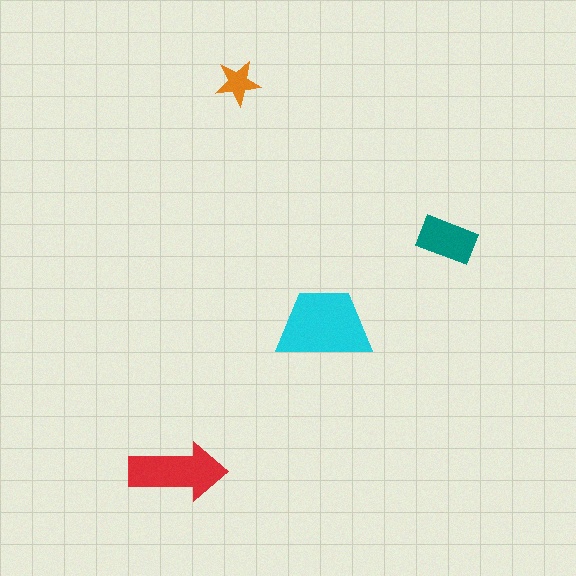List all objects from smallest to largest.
The orange star, the teal rectangle, the red arrow, the cyan trapezoid.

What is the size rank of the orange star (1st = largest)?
4th.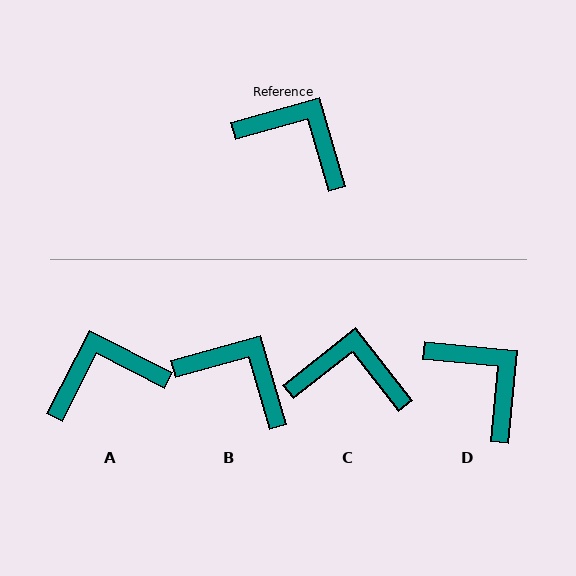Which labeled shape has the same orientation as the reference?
B.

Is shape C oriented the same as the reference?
No, it is off by about 22 degrees.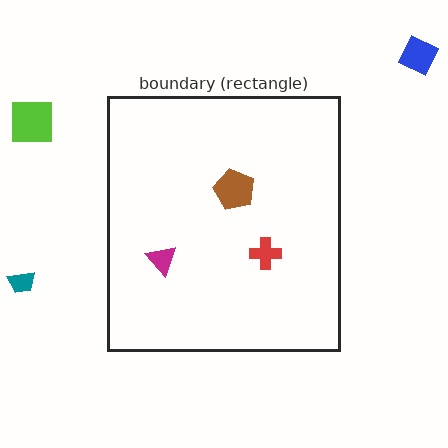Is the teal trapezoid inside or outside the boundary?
Outside.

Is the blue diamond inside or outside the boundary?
Outside.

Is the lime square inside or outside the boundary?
Outside.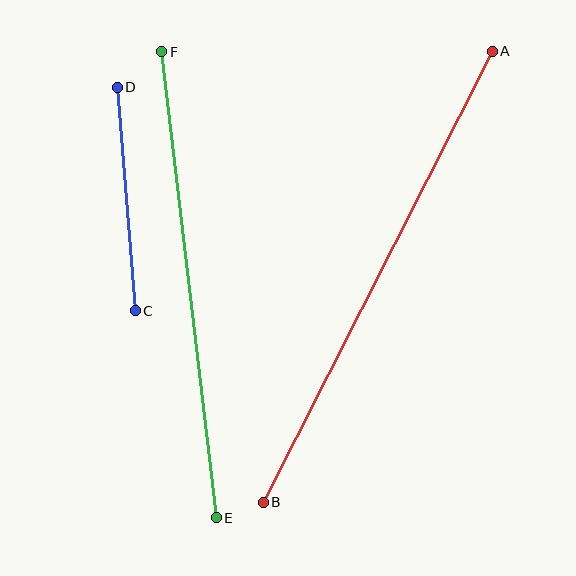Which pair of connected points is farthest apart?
Points A and B are farthest apart.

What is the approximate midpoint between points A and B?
The midpoint is at approximately (378, 277) pixels.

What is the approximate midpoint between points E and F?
The midpoint is at approximately (189, 285) pixels.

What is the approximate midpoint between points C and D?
The midpoint is at approximately (126, 199) pixels.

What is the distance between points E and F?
The distance is approximately 469 pixels.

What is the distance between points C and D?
The distance is approximately 224 pixels.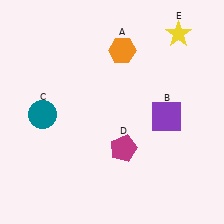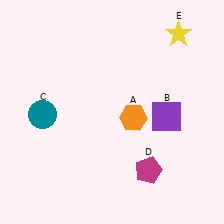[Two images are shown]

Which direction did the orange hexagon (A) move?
The orange hexagon (A) moved down.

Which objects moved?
The objects that moved are: the orange hexagon (A), the magenta pentagon (D).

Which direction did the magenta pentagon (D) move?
The magenta pentagon (D) moved right.